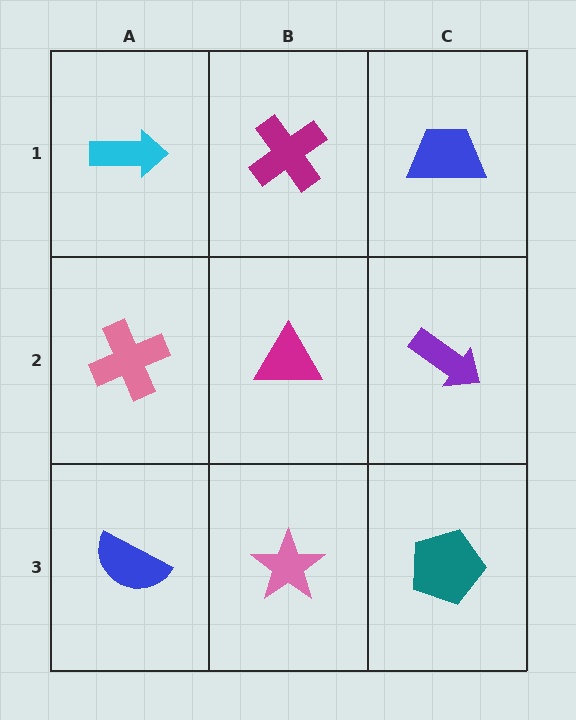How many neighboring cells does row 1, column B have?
3.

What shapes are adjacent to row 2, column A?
A cyan arrow (row 1, column A), a blue semicircle (row 3, column A), a magenta triangle (row 2, column B).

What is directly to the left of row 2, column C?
A magenta triangle.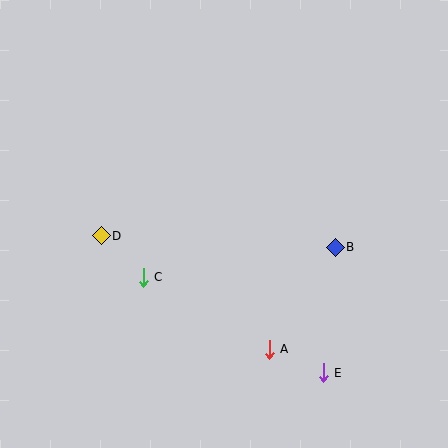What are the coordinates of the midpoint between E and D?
The midpoint between E and D is at (212, 304).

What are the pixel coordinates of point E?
Point E is at (323, 373).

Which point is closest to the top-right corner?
Point B is closest to the top-right corner.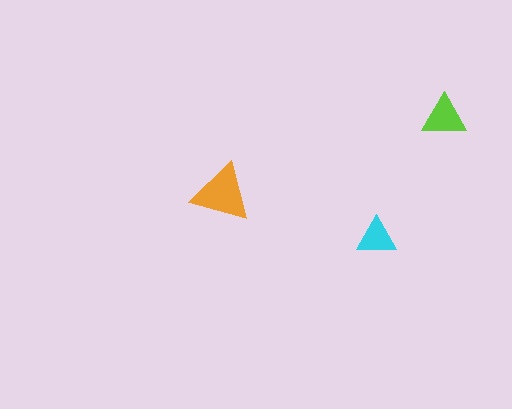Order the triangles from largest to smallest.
the orange one, the lime one, the cyan one.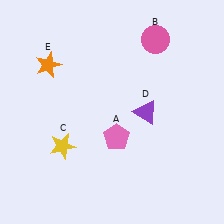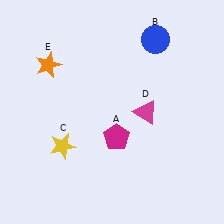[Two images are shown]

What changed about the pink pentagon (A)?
In Image 1, A is pink. In Image 2, it changed to magenta.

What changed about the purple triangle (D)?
In Image 1, D is purple. In Image 2, it changed to magenta.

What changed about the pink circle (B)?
In Image 1, B is pink. In Image 2, it changed to blue.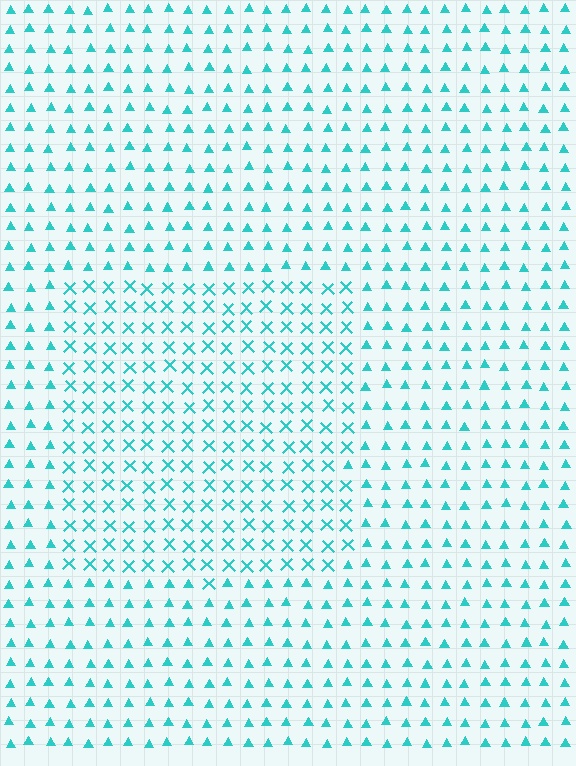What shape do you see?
I see a rectangle.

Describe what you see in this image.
The image is filled with small cyan elements arranged in a uniform grid. A rectangle-shaped region contains X marks, while the surrounding area contains triangles. The boundary is defined purely by the change in element shape.